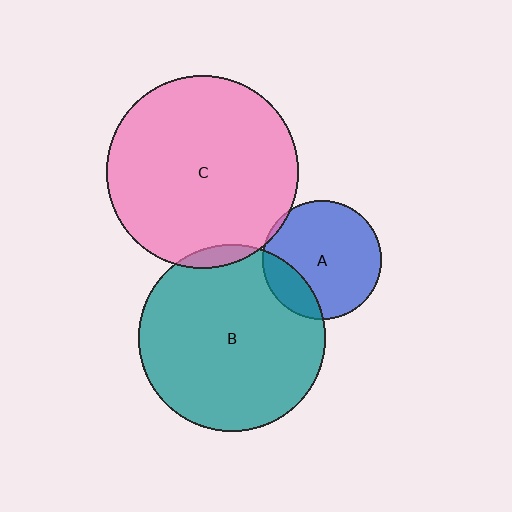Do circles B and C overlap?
Yes.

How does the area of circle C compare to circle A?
Approximately 2.6 times.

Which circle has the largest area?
Circle C (pink).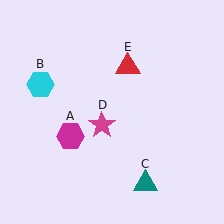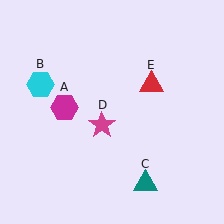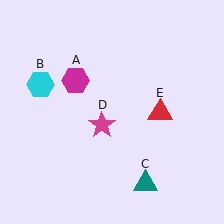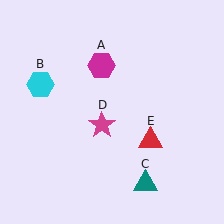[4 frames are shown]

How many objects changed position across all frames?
2 objects changed position: magenta hexagon (object A), red triangle (object E).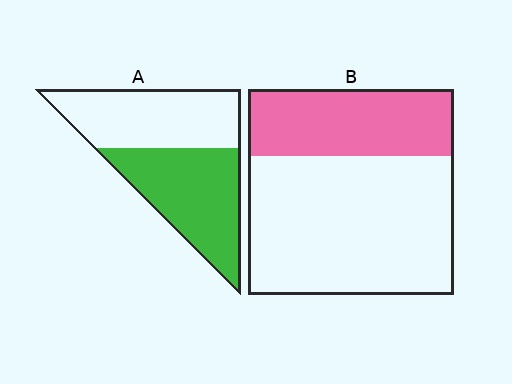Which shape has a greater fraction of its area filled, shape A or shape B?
Shape A.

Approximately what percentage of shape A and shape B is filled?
A is approximately 50% and B is approximately 35%.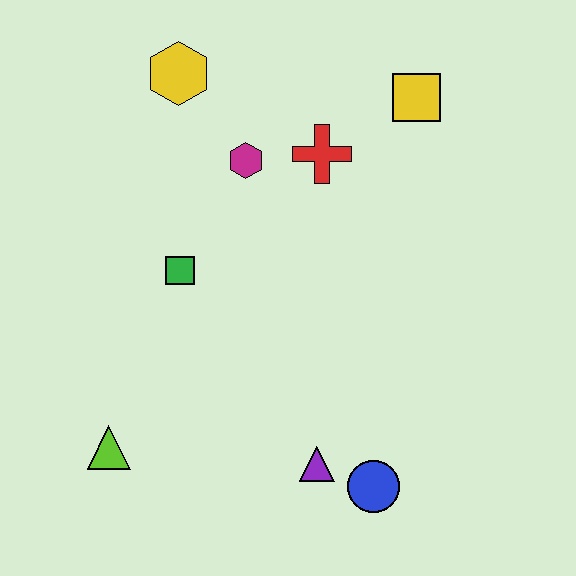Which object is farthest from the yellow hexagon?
The blue circle is farthest from the yellow hexagon.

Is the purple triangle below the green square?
Yes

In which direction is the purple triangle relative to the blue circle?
The purple triangle is to the left of the blue circle.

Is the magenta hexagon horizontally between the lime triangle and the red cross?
Yes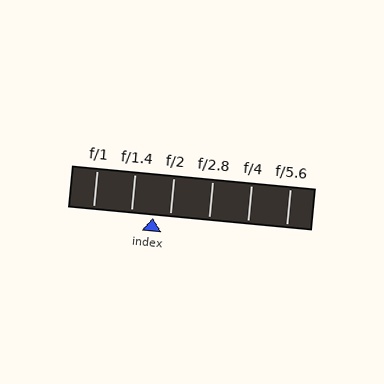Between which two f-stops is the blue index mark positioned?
The index mark is between f/1.4 and f/2.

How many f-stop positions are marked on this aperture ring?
There are 6 f-stop positions marked.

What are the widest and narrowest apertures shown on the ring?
The widest aperture shown is f/1 and the narrowest is f/5.6.